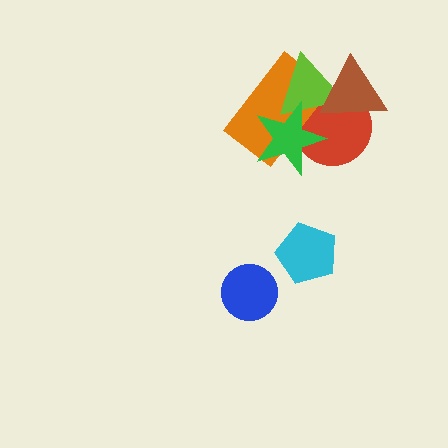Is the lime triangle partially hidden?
Yes, it is partially covered by another shape.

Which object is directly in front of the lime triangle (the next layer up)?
The brown triangle is directly in front of the lime triangle.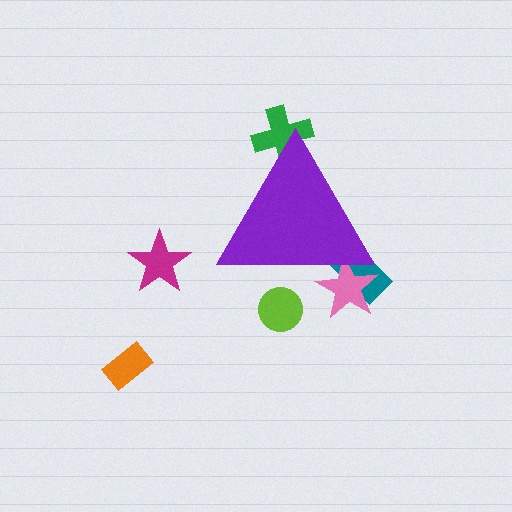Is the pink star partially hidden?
Yes, the pink star is partially hidden behind the purple triangle.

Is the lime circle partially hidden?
Yes, the lime circle is partially hidden behind the purple triangle.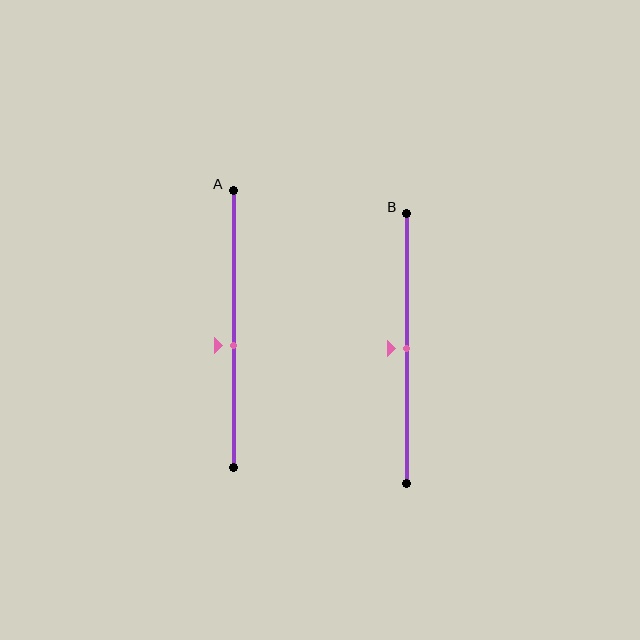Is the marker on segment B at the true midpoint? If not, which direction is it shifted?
Yes, the marker on segment B is at the true midpoint.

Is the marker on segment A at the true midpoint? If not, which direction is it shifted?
No, the marker on segment A is shifted downward by about 6% of the segment length.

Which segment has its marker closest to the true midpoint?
Segment B has its marker closest to the true midpoint.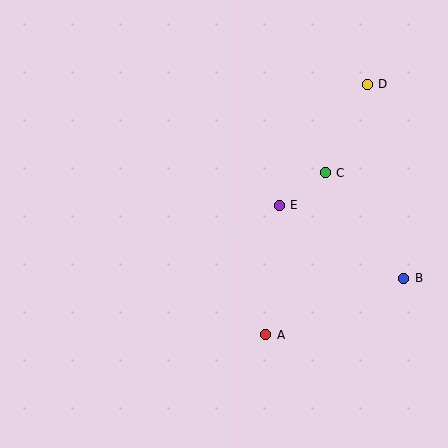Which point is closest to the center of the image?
Point E at (279, 205) is closest to the center.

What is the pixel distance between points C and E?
The distance between C and E is 56 pixels.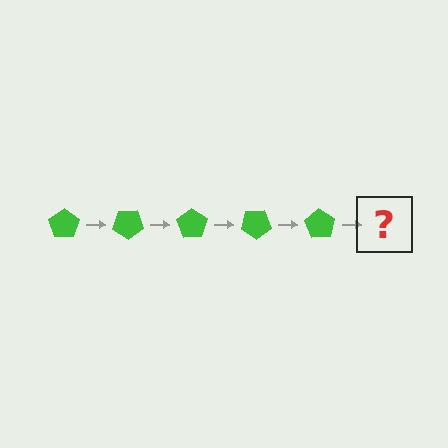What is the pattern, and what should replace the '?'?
The pattern is that the pentagon rotates 35 degrees each step. The '?' should be a green pentagon rotated 175 degrees.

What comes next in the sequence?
The next element should be a green pentagon rotated 175 degrees.